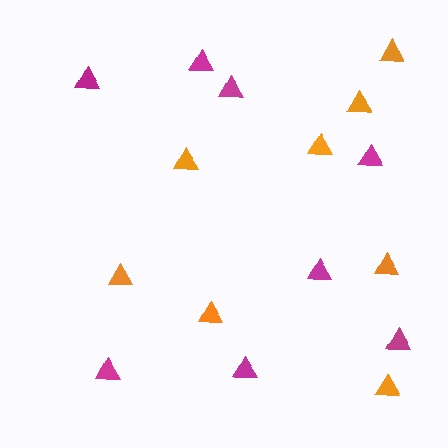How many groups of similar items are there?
There are 2 groups: one group of orange triangles (8) and one group of magenta triangles (8).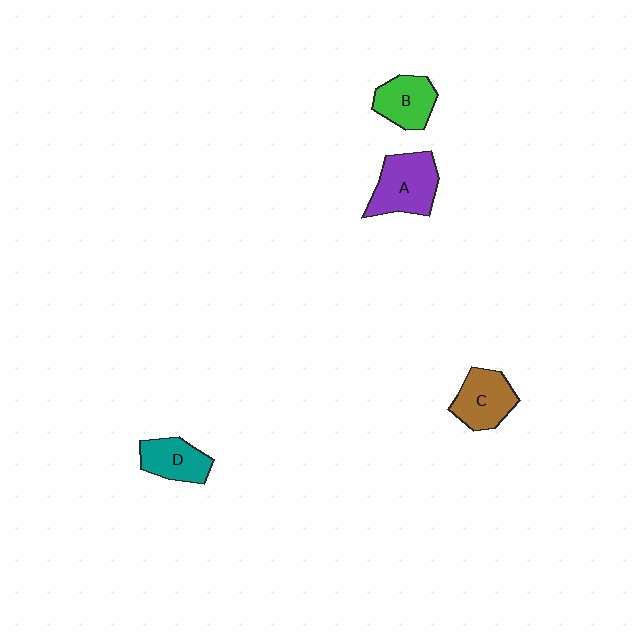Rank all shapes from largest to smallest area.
From largest to smallest: A (purple), C (brown), B (green), D (teal).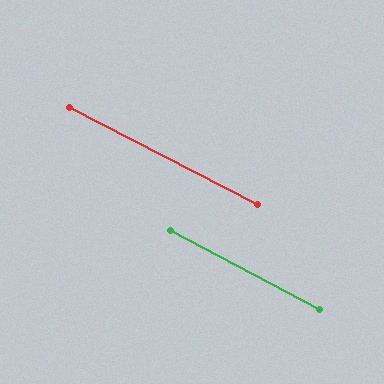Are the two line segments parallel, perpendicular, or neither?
Parallel — their directions differ by only 0.5°.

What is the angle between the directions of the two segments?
Approximately 0 degrees.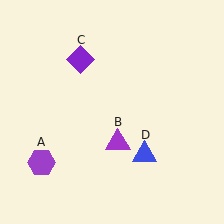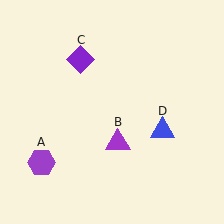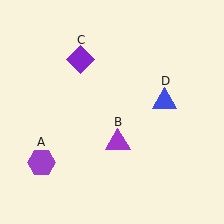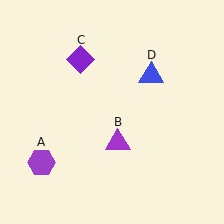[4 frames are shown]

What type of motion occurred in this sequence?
The blue triangle (object D) rotated counterclockwise around the center of the scene.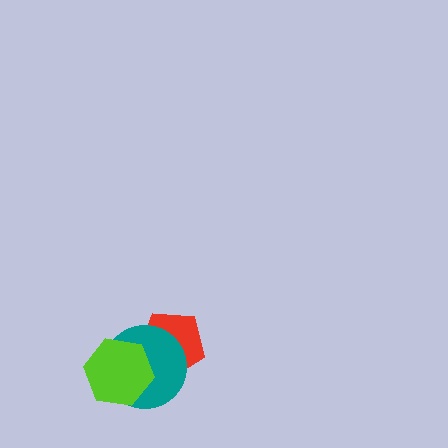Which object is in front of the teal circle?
The lime hexagon is in front of the teal circle.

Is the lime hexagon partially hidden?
No, no other shape covers it.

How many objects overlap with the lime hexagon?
2 objects overlap with the lime hexagon.